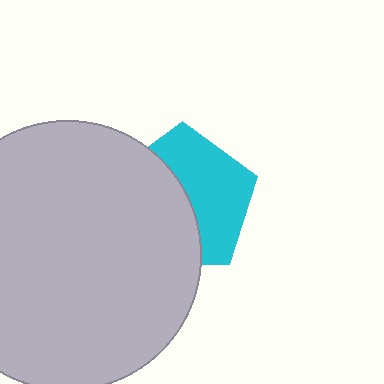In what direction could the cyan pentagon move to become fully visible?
The cyan pentagon could move right. That would shift it out from behind the light gray circle entirely.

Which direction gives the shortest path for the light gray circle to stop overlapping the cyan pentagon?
Moving left gives the shortest separation.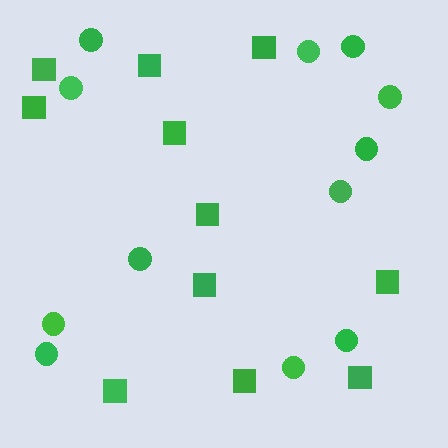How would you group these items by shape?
There are 2 groups: one group of circles (12) and one group of squares (11).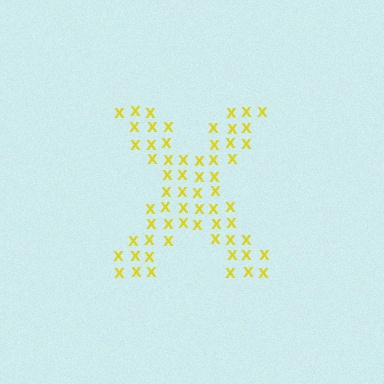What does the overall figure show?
The overall figure shows the letter X.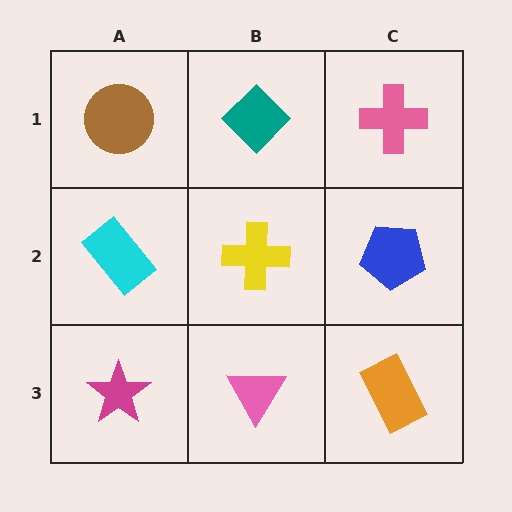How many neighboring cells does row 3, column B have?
3.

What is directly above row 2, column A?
A brown circle.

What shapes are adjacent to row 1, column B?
A yellow cross (row 2, column B), a brown circle (row 1, column A), a pink cross (row 1, column C).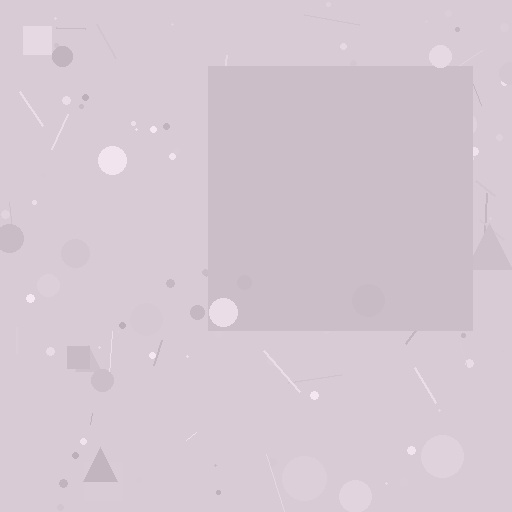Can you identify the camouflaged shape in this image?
The camouflaged shape is a square.